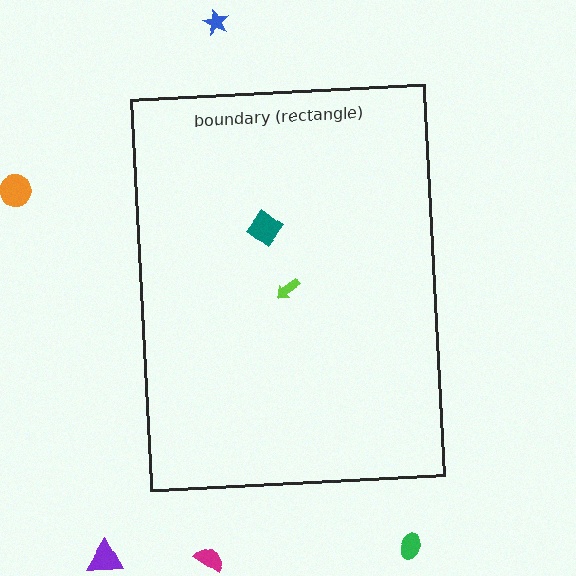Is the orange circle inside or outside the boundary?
Outside.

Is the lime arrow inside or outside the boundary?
Inside.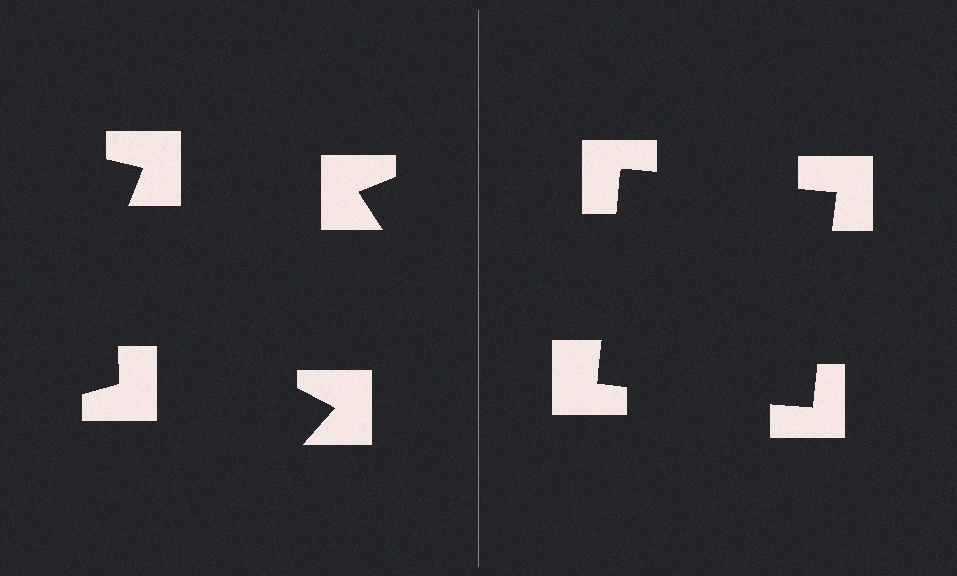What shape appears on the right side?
An illusory square.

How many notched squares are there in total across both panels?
8 — 4 on each side.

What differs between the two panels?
The notched squares are positioned identically on both sides; only the wedge orientations differ. On the right they align to a square; on the left they are misaligned.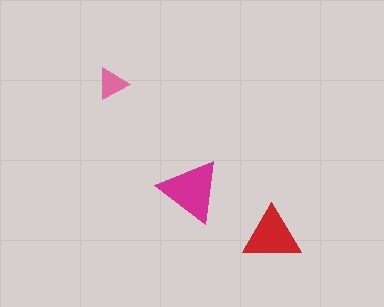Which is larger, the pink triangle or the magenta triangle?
The magenta one.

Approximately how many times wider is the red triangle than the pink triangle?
About 2 times wider.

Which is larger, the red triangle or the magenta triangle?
The magenta one.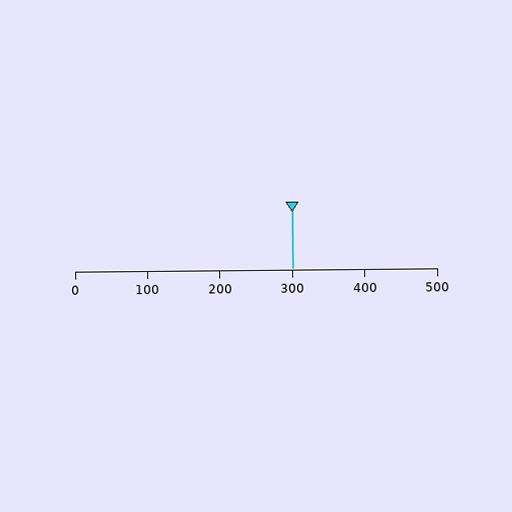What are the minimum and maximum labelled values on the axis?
The axis runs from 0 to 500.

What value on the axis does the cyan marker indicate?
The marker indicates approximately 300.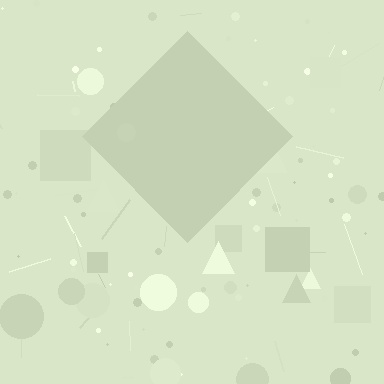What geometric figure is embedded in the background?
A diamond is embedded in the background.